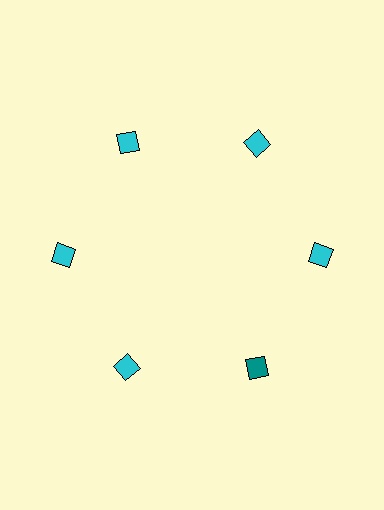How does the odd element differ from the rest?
It has a different color: teal instead of cyan.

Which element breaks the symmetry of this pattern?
The teal diamond at roughly the 5 o'clock position breaks the symmetry. All other shapes are cyan diamonds.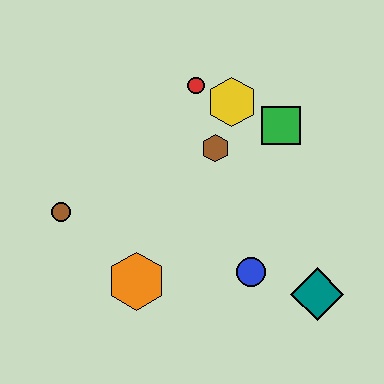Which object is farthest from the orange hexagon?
The green square is farthest from the orange hexagon.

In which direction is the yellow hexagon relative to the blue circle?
The yellow hexagon is above the blue circle.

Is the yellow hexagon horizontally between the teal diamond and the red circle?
Yes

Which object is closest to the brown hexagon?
The yellow hexagon is closest to the brown hexagon.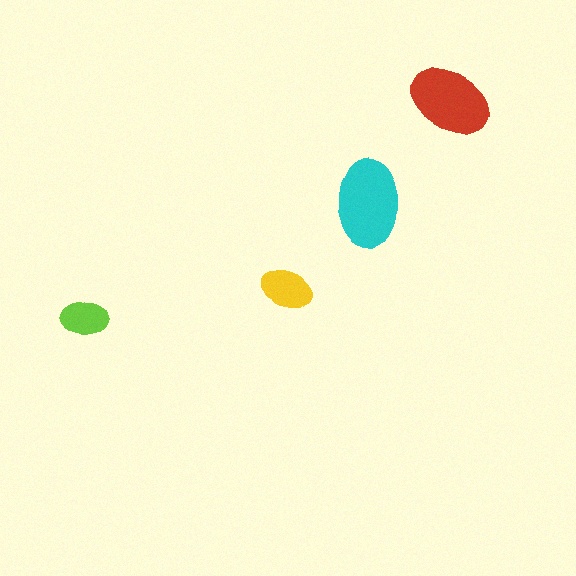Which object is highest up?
The red ellipse is topmost.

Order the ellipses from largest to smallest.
the cyan one, the red one, the yellow one, the lime one.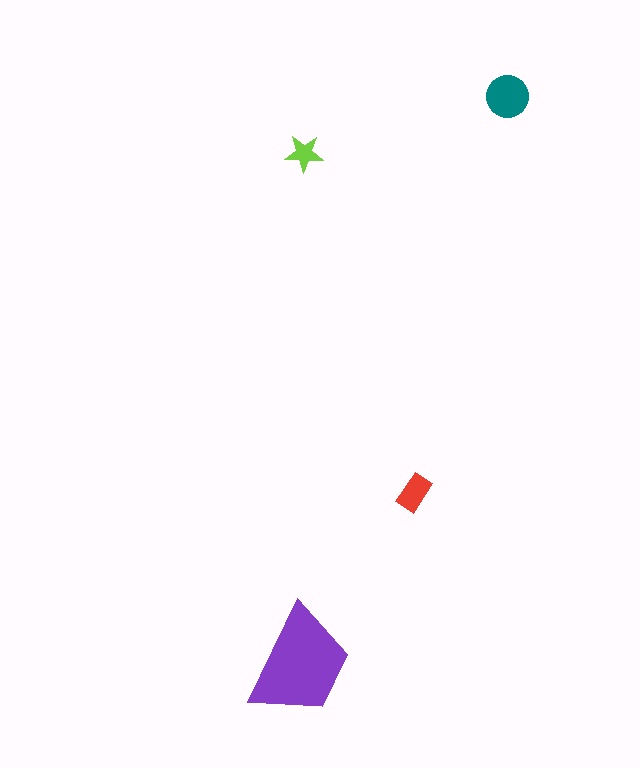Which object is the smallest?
The lime star.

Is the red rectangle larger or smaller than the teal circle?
Smaller.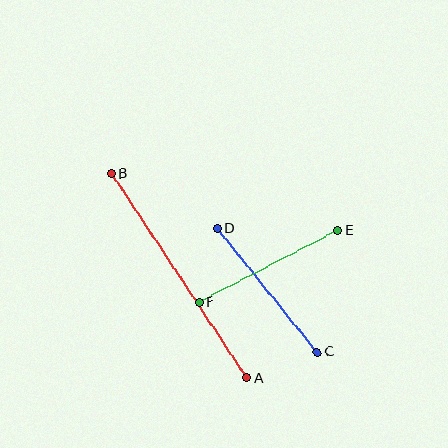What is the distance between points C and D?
The distance is approximately 159 pixels.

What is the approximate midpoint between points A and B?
The midpoint is at approximately (179, 276) pixels.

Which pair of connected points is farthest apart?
Points A and B are farthest apart.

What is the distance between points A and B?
The distance is approximately 245 pixels.